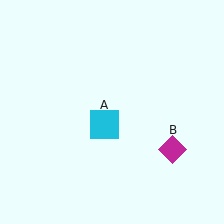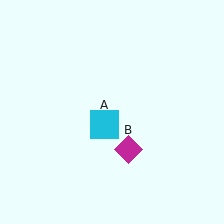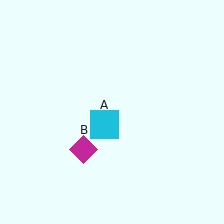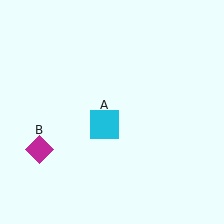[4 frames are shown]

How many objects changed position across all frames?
1 object changed position: magenta diamond (object B).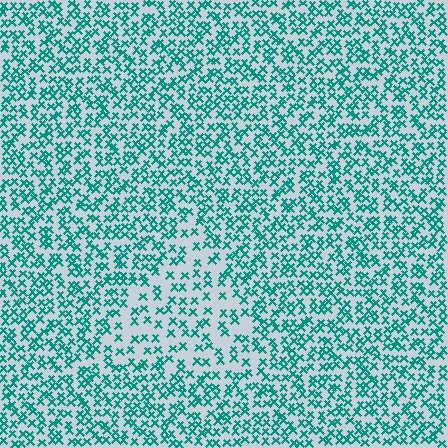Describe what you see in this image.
The image contains small teal elements arranged at two different densities. A triangle-shaped region is visible where the elements are less densely packed than the surrounding area.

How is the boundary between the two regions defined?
The boundary is defined by a change in element density (approximately 1.9x ratio). All elements are the same color, size, and shape.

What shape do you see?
I see a triangle.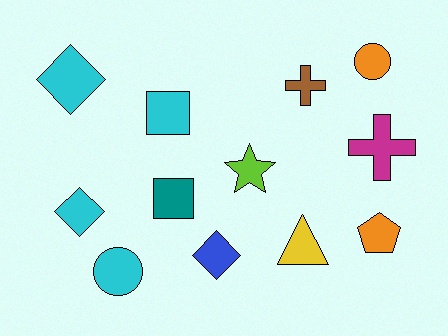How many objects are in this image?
There are 12 objects.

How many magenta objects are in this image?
There is 1 magenta object.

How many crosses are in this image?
There are 2 crosses.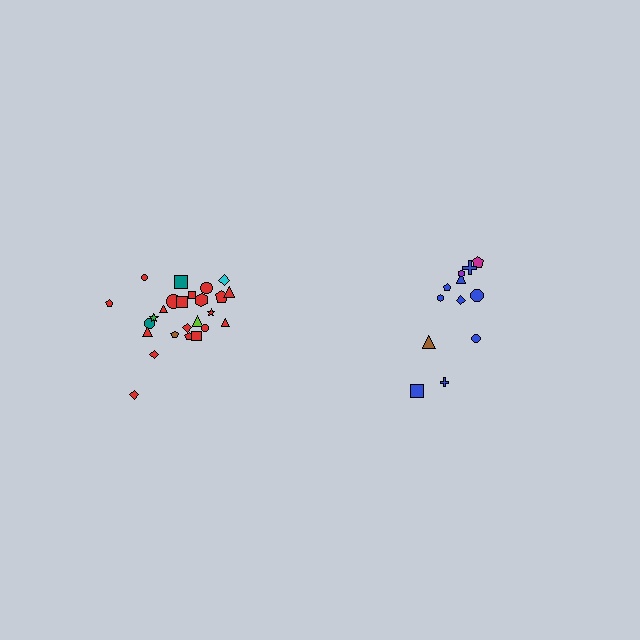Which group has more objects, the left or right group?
The left group.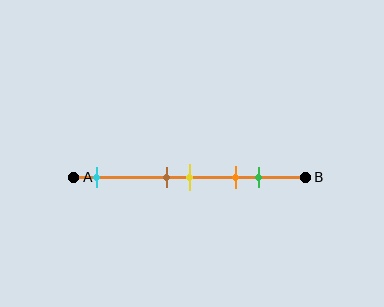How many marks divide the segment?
There are 5 marks dividing the segment.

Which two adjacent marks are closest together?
The brown and yellow marks are the closest adjacent pair.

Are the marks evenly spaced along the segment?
No, the marks are not evenly spaced.